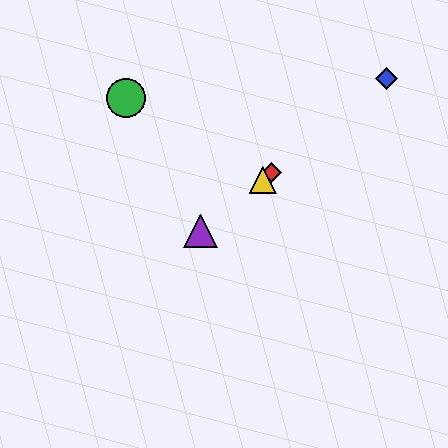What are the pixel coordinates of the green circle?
The green circle is at (126, 98).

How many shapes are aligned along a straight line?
4 shapes (the red diamond, the blue diamond, the yellow triangle, the purple triangle) are aligned along a straight line.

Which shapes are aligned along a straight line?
The red diamond, the blue diamond, the yellow triangle, the purple triangle are aligned along a straight line.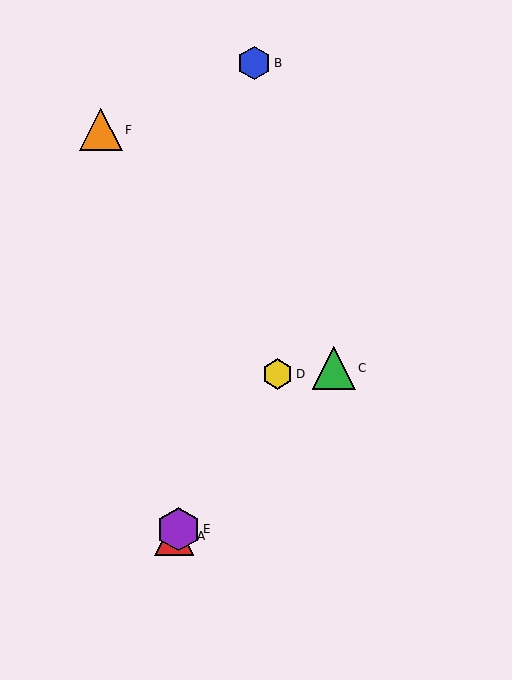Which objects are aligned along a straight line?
Objects A, D, E are aligned along a straight line.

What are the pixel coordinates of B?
Object B is at (254, 63).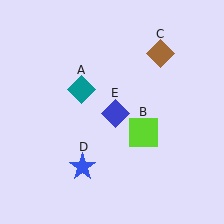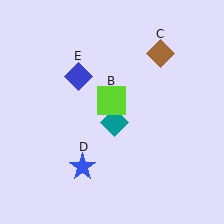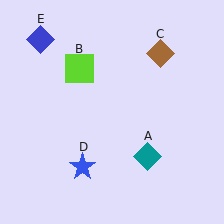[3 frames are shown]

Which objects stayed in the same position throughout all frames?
Brown diamond (object C) and blue star (object D) remained stationary.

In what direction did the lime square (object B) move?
The lime square (object B) moved up and to the left.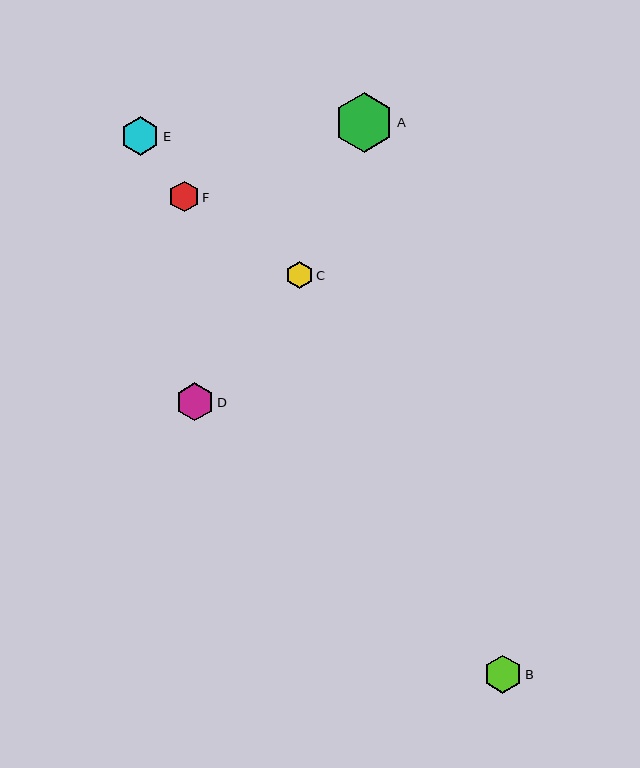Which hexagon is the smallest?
Hexagon C is the smallest with a size of approximately 28 pixels.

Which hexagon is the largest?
Hexagon A is the largest with a size of approximately 60 pixels.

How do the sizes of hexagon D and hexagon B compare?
Hexagon D and hexagon B are approximately the same size.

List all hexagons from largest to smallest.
From largest to smallest: A, E, D, B, F, C.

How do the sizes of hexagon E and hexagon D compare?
Hexagon E and hexagon D are approximately the same size.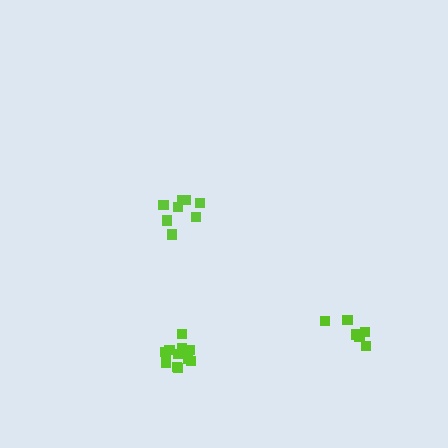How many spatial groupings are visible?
There are 3 spatial groupings.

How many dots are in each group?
Group 1: 8 dots, Group 2: 12 dots, Group 3: 6 dots (26 total).